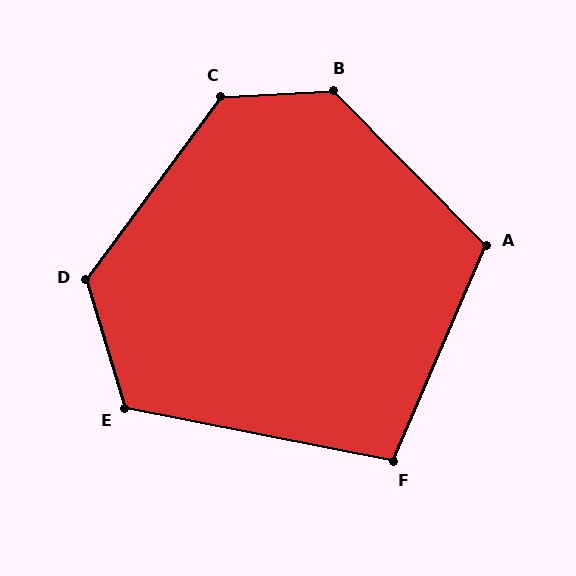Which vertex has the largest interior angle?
B, at approximately 131 degrees.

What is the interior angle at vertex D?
Approximately 127 degrees (obtuse).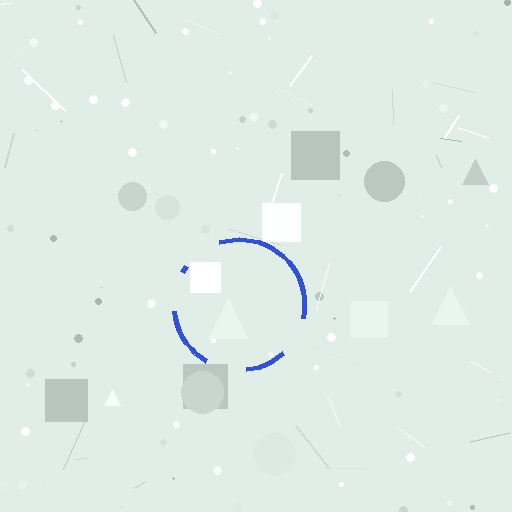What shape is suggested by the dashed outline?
The dashed outline suggests a circle.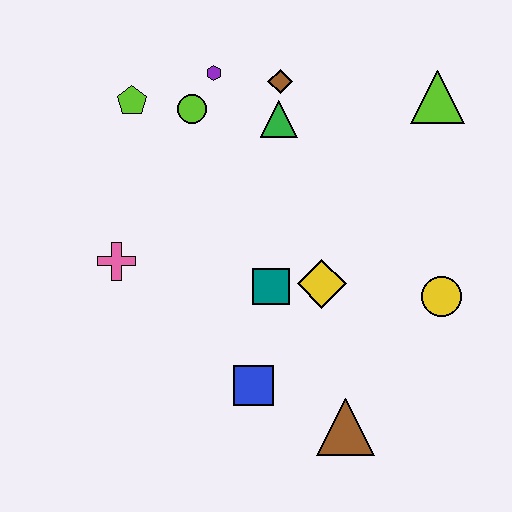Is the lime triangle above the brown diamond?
No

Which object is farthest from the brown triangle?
The lime pentagon is farthest from the brown triangle.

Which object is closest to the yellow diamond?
The teal square is closest to the yellow diamond.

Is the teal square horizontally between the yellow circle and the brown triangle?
No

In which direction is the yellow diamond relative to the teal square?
The yellow diamond is to the right of the teal square.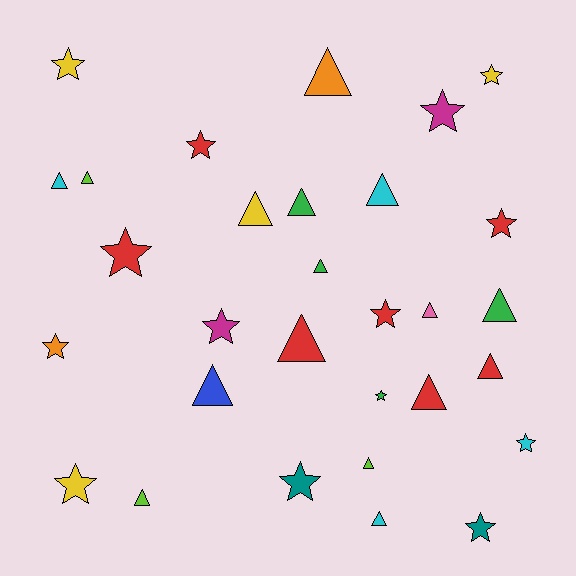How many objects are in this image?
There are 30 objects.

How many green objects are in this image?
There are 4 green objects.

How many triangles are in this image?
There are 16 triangles.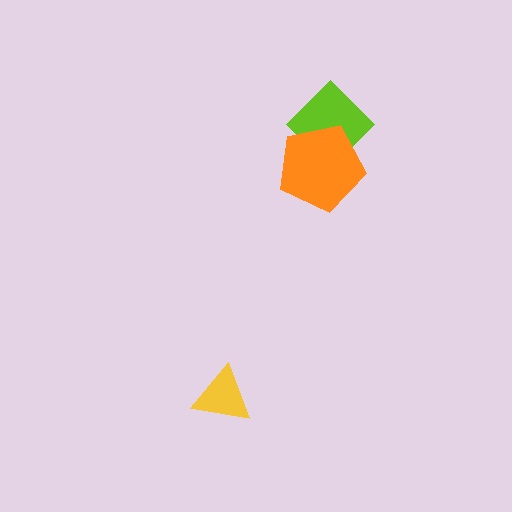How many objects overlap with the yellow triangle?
0 objects overlap with the yellow triangle.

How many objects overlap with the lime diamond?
1 object overlaps with the lime diamond.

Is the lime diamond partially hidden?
Yes, it is partially covered by another shape.